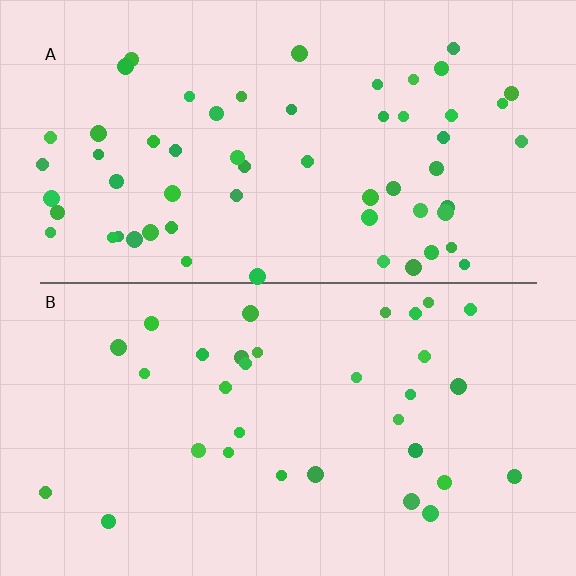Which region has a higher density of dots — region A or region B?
A (the top).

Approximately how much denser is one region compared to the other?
Approximately 1.8× — region A over region B.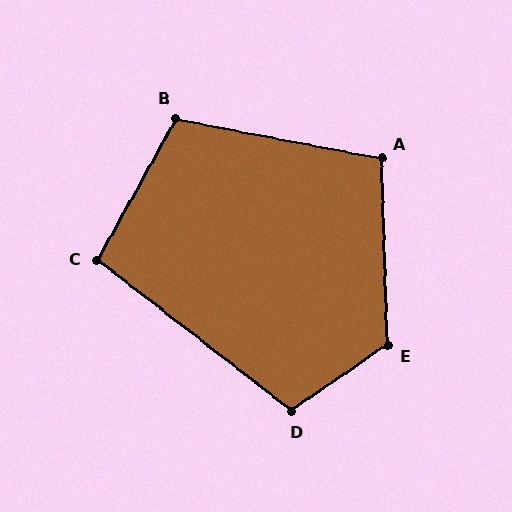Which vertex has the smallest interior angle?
C, at approximately 99 degrees.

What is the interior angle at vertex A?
Approximately 103 degrees (obtuse).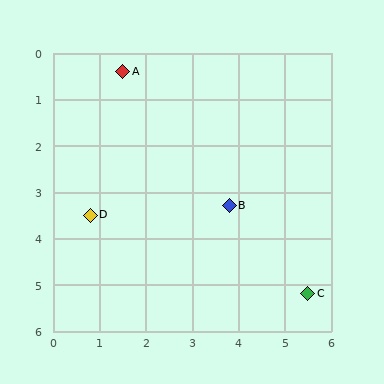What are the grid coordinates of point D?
Point D is at approximately (0.8, 3.5).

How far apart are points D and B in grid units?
Points D and B are about 3.0 grid units apart.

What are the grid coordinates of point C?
Point C is at approximately (5.5, 5.2).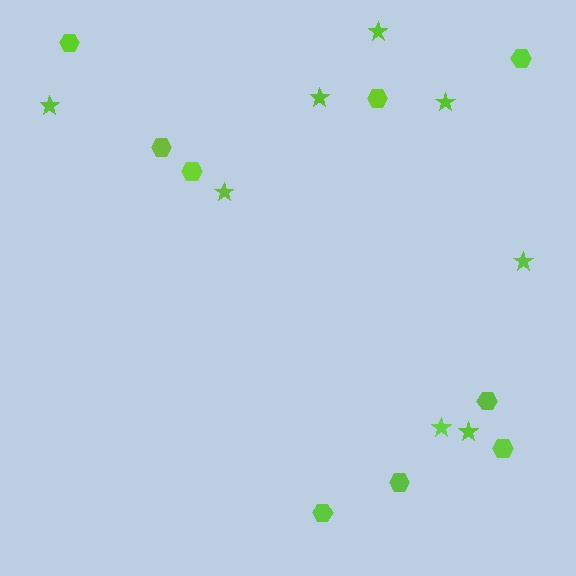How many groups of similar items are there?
There are 2 groups: one group of stars (8) and one group of hexagons (9).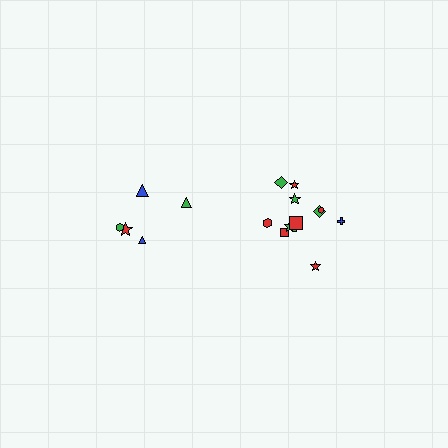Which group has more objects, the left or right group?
The right group.